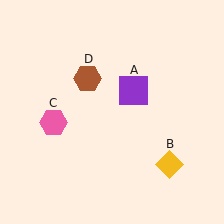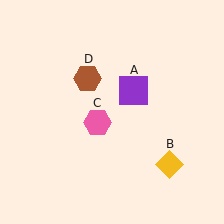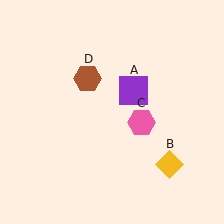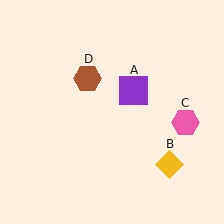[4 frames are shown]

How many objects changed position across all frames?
1 object changed position: pink hexagon (object C).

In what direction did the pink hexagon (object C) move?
The pink hexagon (object C) moved right.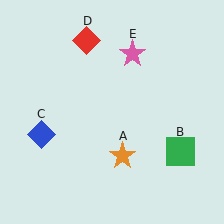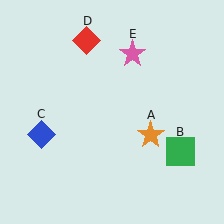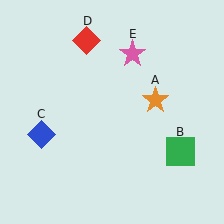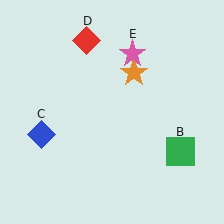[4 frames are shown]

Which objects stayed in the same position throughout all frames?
Green square (object B) and blue diamond (object C) and red diamond (object D) and pink star (object E) remained stationary.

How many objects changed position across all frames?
1 object changed position: orange star (object A).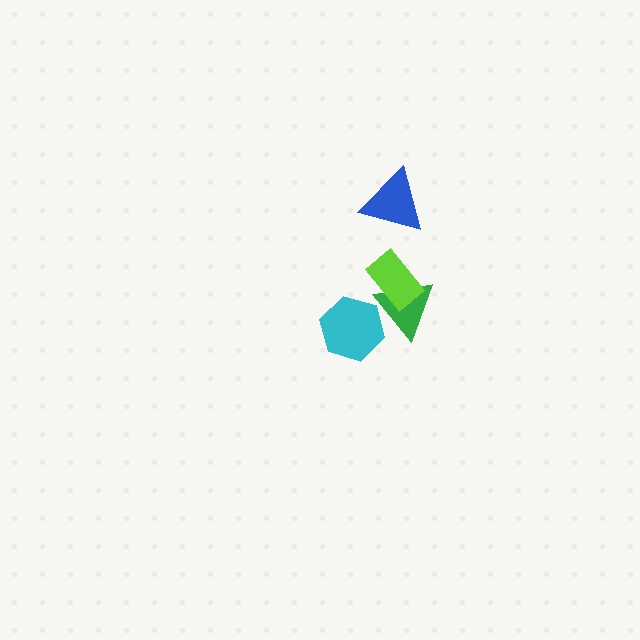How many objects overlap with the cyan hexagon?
1 object overlaps with the cyan hexagon.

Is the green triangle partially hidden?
Yes, it is partially covered by another shape.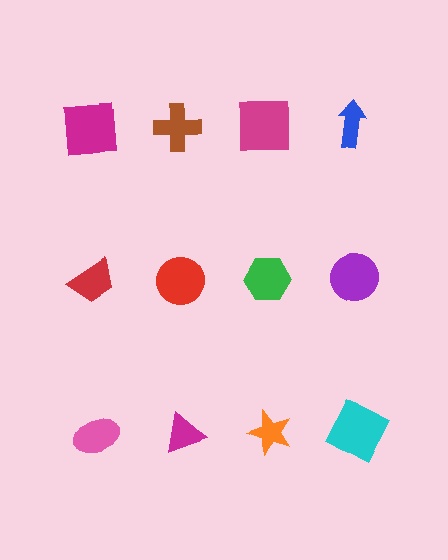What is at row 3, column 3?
An orange star.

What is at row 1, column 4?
A blue arrow.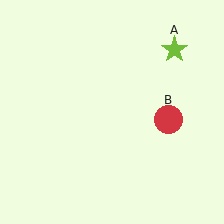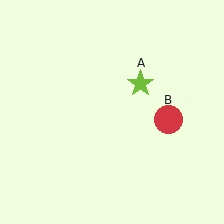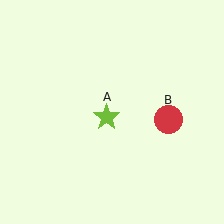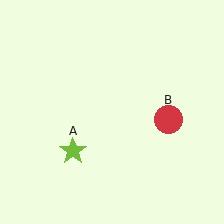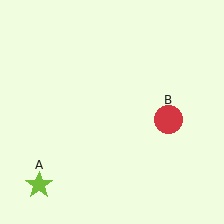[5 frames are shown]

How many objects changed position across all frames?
1 object changed position: lime star (object A).